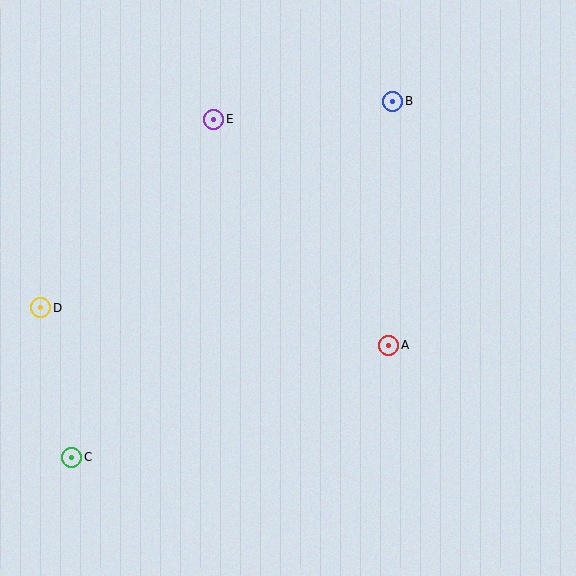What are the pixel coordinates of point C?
Point C is at (72, 457).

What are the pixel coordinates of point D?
Point D is at (41, 308).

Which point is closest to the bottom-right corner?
Point A is closest to the bottom-right corner.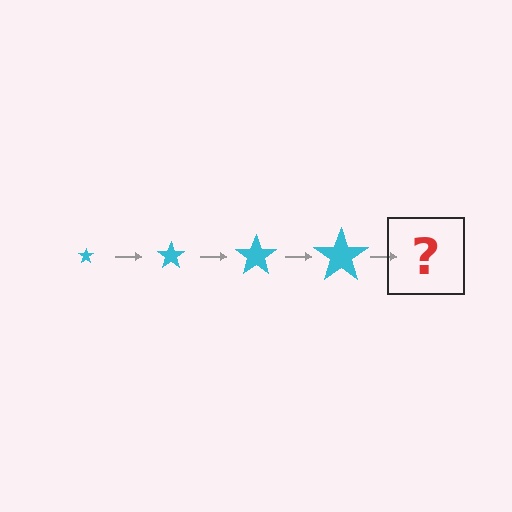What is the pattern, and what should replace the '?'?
The pattern is that the star gets progressively larger each step. The '?' should be a cyan star, larger than the previous one.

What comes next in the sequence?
The next element should be a cyan star, larger than the previous one.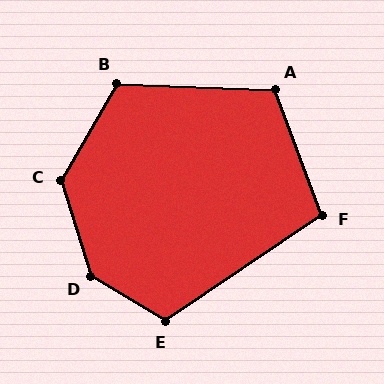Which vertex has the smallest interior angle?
F, at approximately 104 degrees.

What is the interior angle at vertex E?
Approximately 115 degrees (obtuse).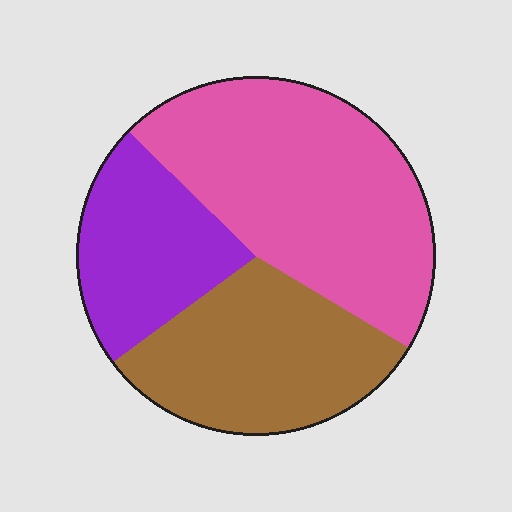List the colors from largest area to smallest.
From largest to smallest: pink, brown, purple.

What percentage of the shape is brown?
Brown covers about 30% of the shape.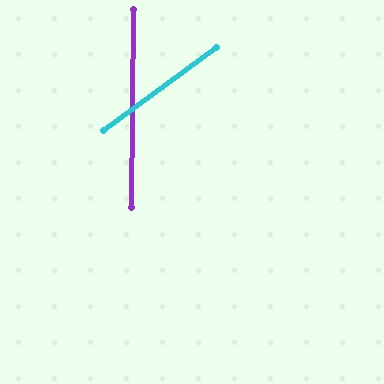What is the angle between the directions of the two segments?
Approximately 53 degrees.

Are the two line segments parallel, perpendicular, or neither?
Neither parallel nor perpendicular — they differ by about 53°.